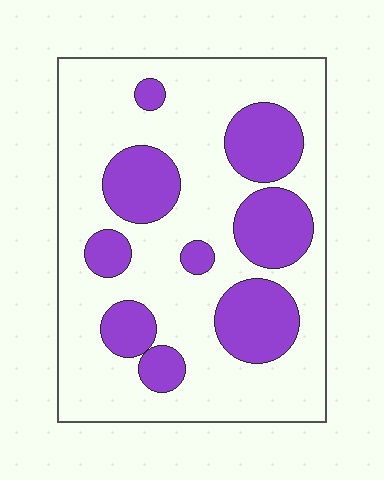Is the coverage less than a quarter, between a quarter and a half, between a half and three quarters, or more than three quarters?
Between a quarter and a half.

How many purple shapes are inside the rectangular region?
9.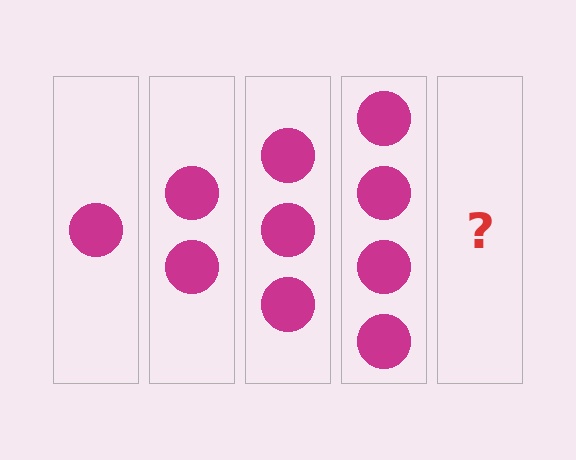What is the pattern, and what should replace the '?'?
The pattern is that each step adds one more circle. The '?' should be 5 circles.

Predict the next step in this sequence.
The next step is 5 circles.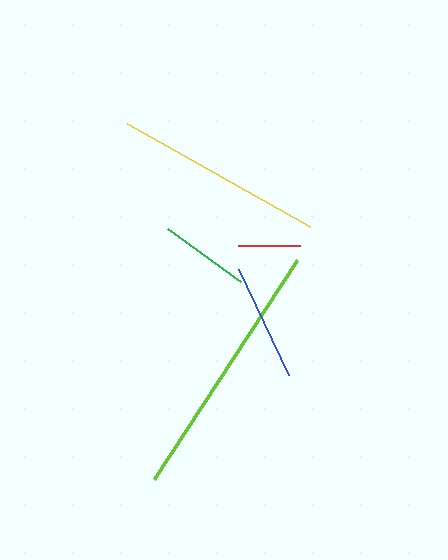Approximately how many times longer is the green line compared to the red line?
The green line is approximately 1.4 times the length of the red line.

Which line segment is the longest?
The lime line is the longest at approximately 261 pixels.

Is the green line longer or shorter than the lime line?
The lime line is longer than the green line.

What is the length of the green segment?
The green segment is approximately 90 pixels long.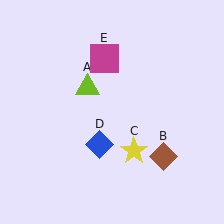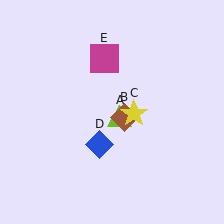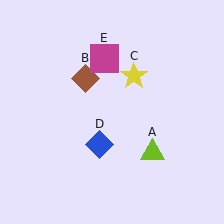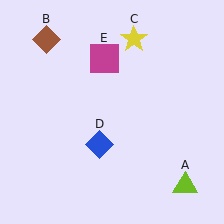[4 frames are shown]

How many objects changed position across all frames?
3 objects changed position: lime triangle (object A), brown diamond (object B), yellow star (object C).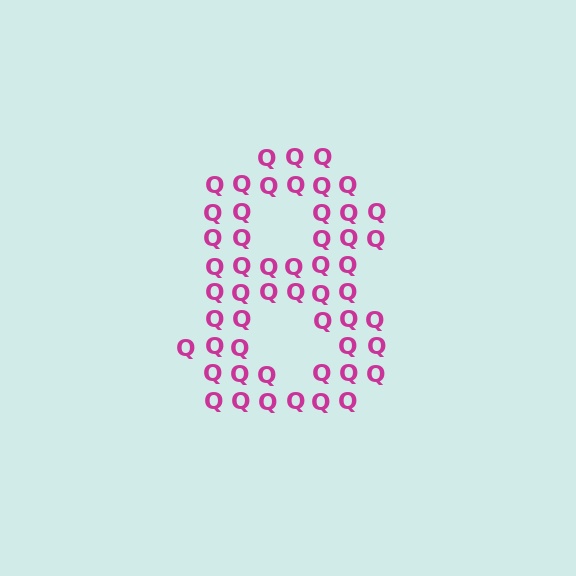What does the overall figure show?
The overall figure shows the digit 8.